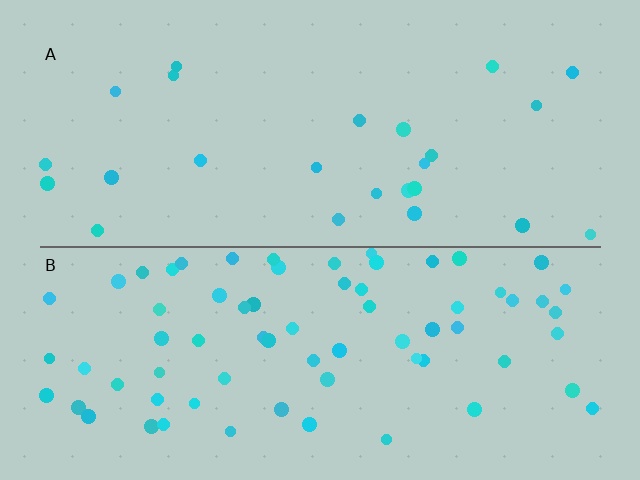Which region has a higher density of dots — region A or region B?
B (the bottom).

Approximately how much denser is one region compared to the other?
Approximately 2.8× — region B over region A.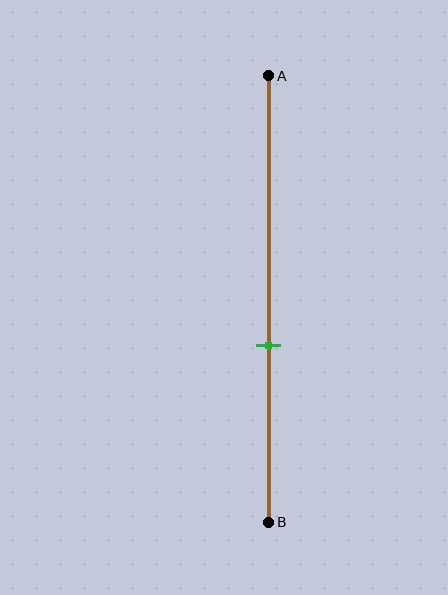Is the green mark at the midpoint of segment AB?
No, the mark is at about 60% from A, not at the 50% midpoint.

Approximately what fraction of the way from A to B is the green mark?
The green mark is approximately 60% of the way from A to B.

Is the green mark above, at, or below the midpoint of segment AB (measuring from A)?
The green mark is below the midpoint of segment AB.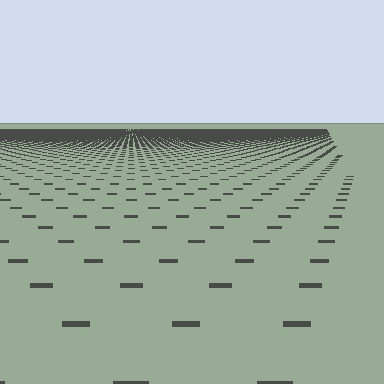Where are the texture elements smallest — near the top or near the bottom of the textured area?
Near the top.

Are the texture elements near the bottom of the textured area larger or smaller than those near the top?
Larger. Near the bottom, elements are closer to the viewer and appear at a bigger on-screen size.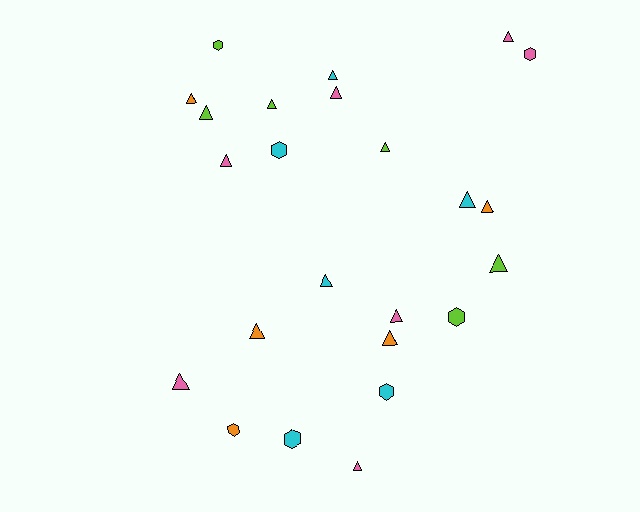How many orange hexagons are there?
There is 1 orange hexagon.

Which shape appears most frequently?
Triangle, with 17 objects.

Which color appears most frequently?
Pink, with 7 objects.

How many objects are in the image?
There are 24 objects.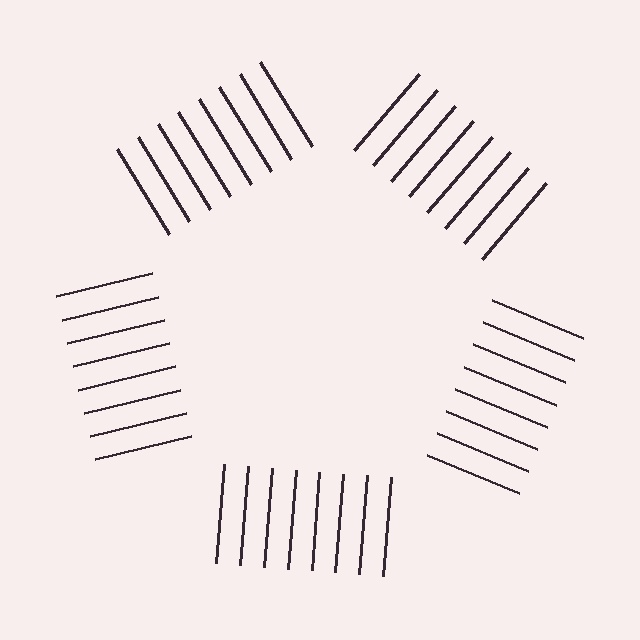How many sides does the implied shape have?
5 sides — the line-ends trace a pentagon.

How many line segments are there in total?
40 — 8 along each of the 5 edges.